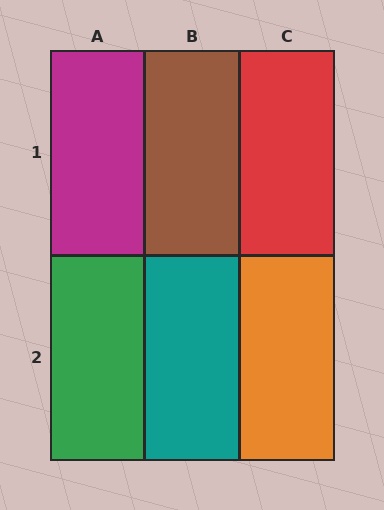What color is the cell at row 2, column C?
Orange.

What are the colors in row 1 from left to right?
Magenta, brown, red.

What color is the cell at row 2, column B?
Teal.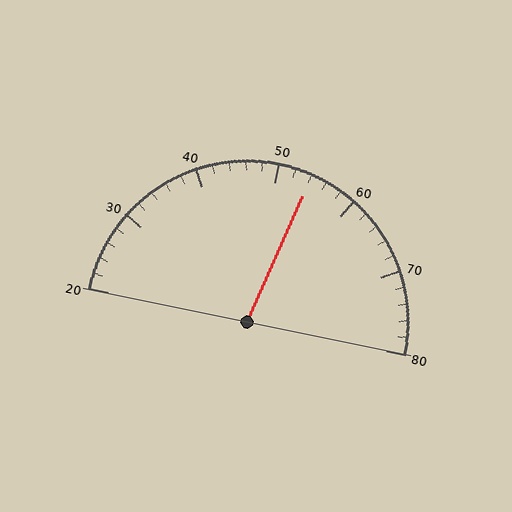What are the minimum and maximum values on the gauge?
The gauge ranges from 20 to 80.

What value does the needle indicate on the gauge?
The needle indicates approximately 54.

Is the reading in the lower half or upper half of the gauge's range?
The reading is in the upper half of the range (20 to 80).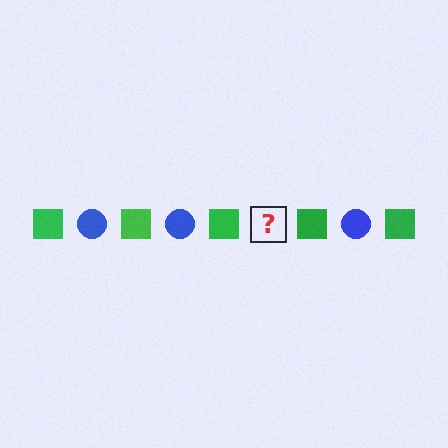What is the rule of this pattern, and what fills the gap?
The rule is that the pattern alternates between green square and blue circle. The gap should be filled with a blue circle.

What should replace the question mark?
The question mark should be replaced with a blue circle.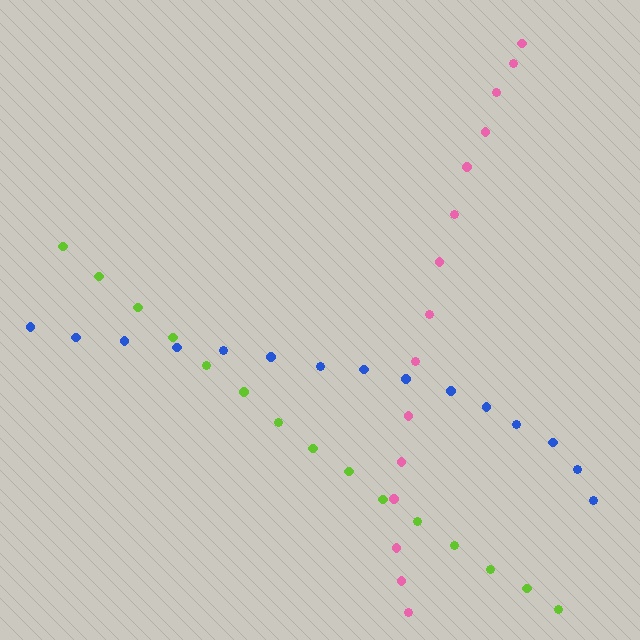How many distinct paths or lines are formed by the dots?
There are 3 distinct paths.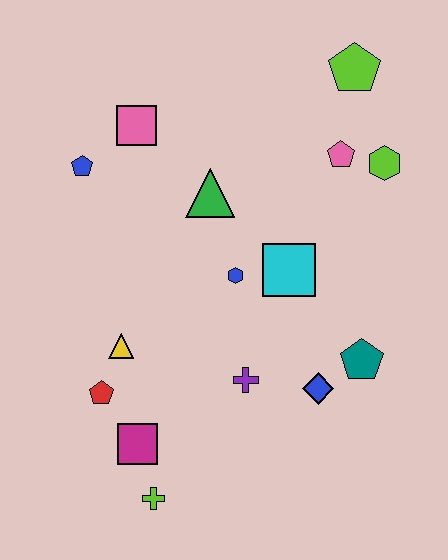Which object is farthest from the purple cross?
The lime pentagon is farthest from the purple cross.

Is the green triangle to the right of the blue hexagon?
No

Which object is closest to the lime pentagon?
The pink pentagon is closest to the lime pentagon.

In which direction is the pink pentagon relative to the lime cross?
The pink pentagon is above the lime cross.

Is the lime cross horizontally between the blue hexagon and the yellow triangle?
Yes